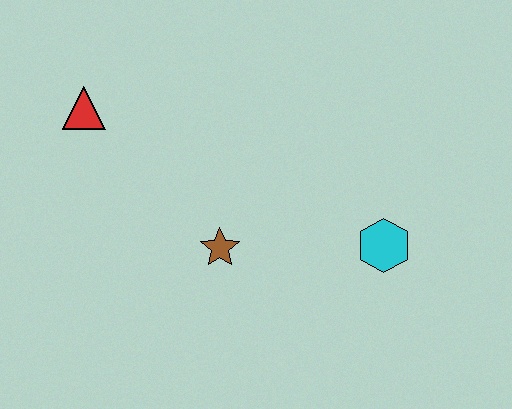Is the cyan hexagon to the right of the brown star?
Yes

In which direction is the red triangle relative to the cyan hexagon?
The red triangle is to the left of the cyan hexagon.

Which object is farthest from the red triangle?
The cyan hexagon is farthest from the red triangle.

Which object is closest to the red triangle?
The brown star is closest to the red triangle.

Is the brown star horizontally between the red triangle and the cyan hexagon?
Yes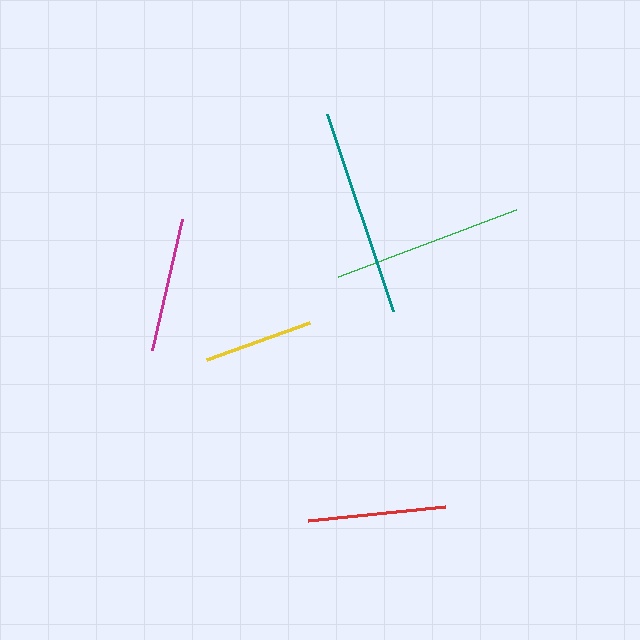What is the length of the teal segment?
The teal segment is approximately 208 pixels long.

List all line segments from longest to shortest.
From longest to shortest: teal, green, red, magenta, yellow.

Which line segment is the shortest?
The yellow line is the shortest at approximately 109 pixels.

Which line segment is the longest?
The teal line is the longest at approximately 208 pixels.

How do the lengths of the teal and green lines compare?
The teal and green lines are approximately the same length.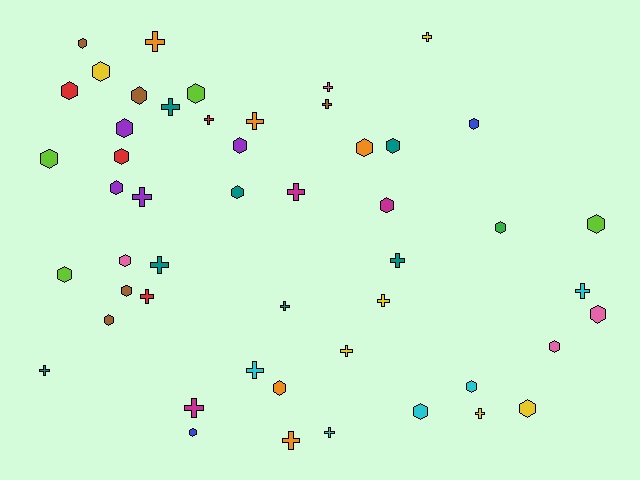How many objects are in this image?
There are 50 objects.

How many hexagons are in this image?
There are 28 hexagons.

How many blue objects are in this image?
There are 2 blue objects.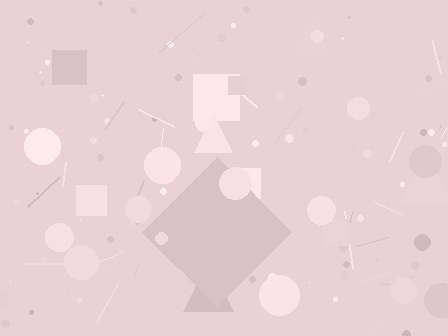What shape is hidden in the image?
A diamond is hidden in the image.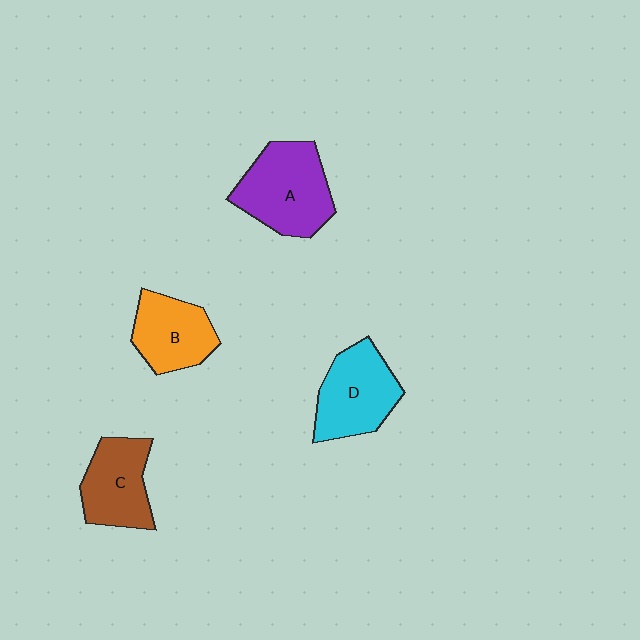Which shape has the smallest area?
Shape B (orange).